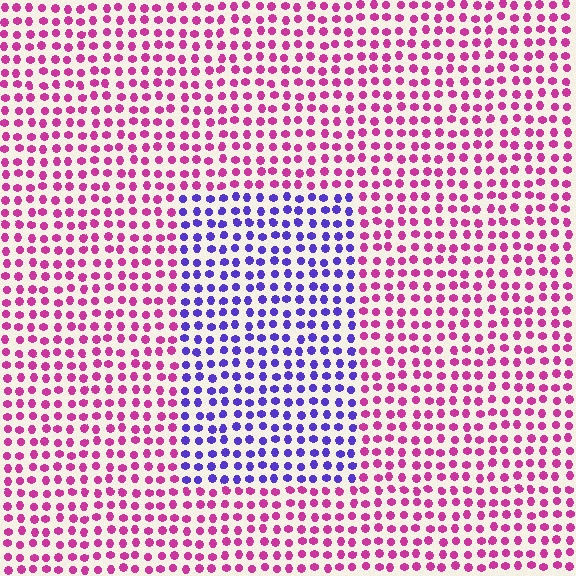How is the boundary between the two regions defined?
The boundary is defined purely by a slight shift in hue (about 65 degrees). Spacing, size, and orientation are identical on both sides.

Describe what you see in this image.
The image is filled with small magenta elements in a uniform arrangement. A rectangle-shaped region is visible where the elements are tinted to a slightly different hue, forming a subtle color boundary.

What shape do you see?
I see a rectangle.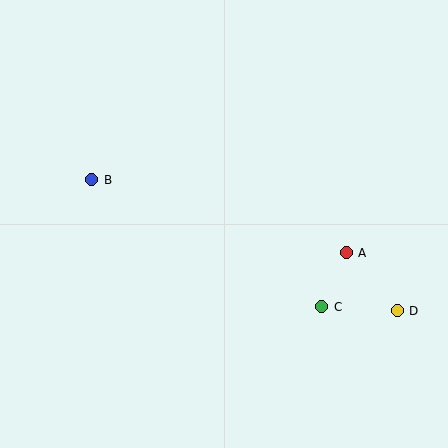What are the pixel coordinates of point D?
Point D is at (397, 311).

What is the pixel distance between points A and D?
The distance between A and D is 77 pixels.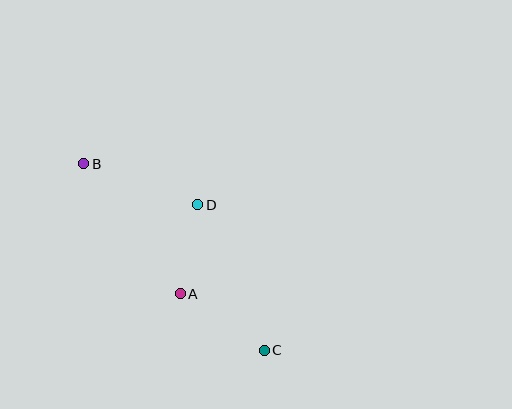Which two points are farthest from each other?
Points B and C are farthest from each other.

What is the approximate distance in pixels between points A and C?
The distance between A and C is approximately 101 pixels.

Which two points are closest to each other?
Points A and D are closest to each other.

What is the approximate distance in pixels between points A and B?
The distance between A and B is approximately 162 pixels.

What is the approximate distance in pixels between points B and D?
The distance between B and D is approximately 121 pixels.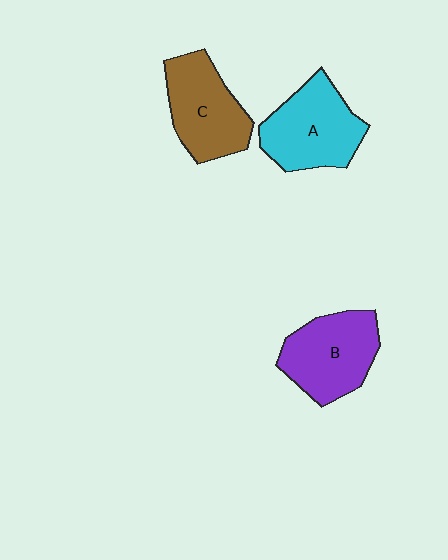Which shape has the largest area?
Shape A (cyan).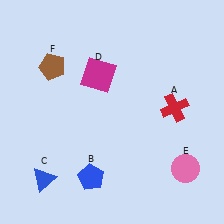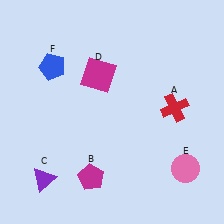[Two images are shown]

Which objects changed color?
B changed from blue to magenta. C changed from blue to purple. F changed from brown to blue.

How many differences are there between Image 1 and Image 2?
There are 3 differences between the two images.